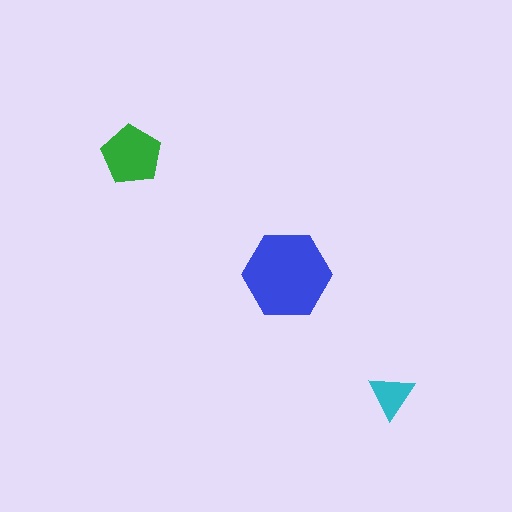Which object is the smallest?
The cyan triangle.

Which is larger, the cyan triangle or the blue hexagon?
The blue hexagon.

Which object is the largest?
The blue hexagon.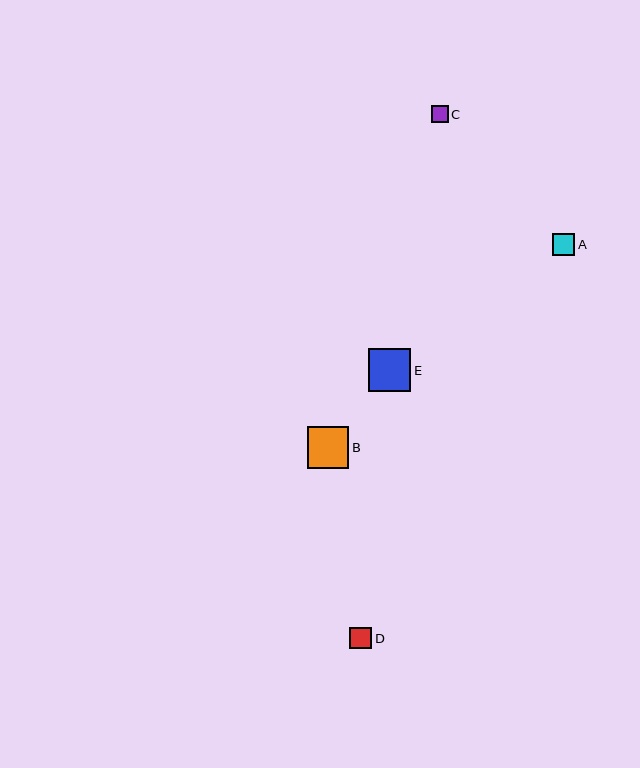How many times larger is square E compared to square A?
Square E is approximately 1.9 times the size of square A.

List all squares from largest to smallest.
From largest to smallest: E, B, A, D, C.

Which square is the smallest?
Square C is the smallest with a size of approximately 16 pixels.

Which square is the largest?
Square E is the largest with a size of approximately 43 pixels.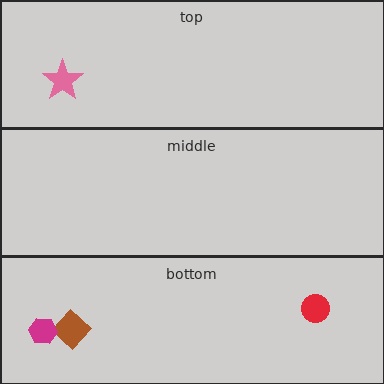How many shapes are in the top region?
1.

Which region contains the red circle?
The bottom region.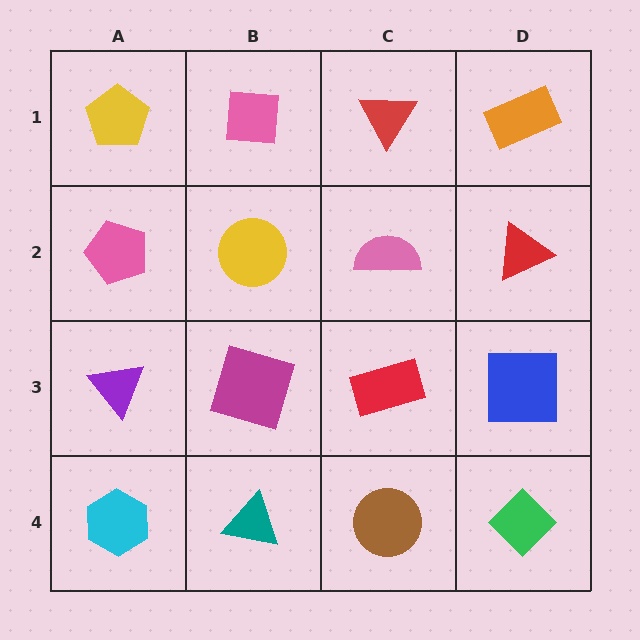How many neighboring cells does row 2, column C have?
4.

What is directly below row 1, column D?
A red triangle.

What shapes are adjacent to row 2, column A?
A yellow pentagon (row 1, column A), a purple triangle (row 3, column A), a yellow circle (row 2, column B).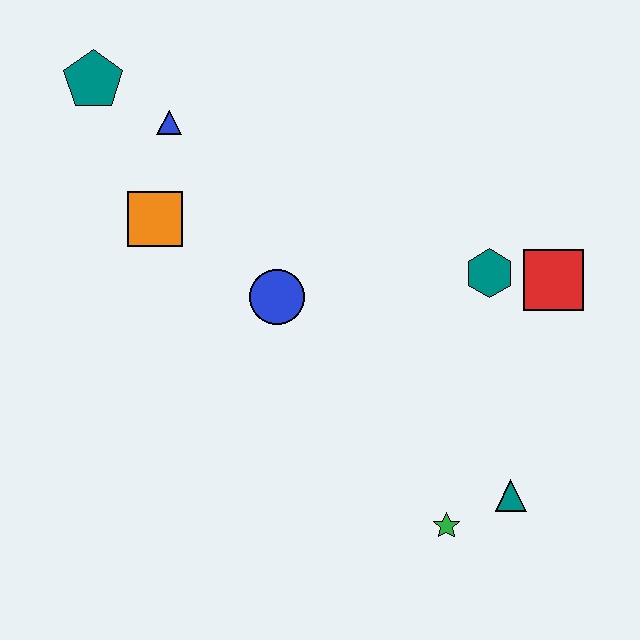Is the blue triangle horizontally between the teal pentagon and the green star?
Yes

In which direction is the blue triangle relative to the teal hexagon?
The blue triangle is to the left of the teal hexagon.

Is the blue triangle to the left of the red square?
Yes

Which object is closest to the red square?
The teal hexagon is closest to the red square.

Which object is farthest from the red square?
The teal pentagon is farthest from the red square.